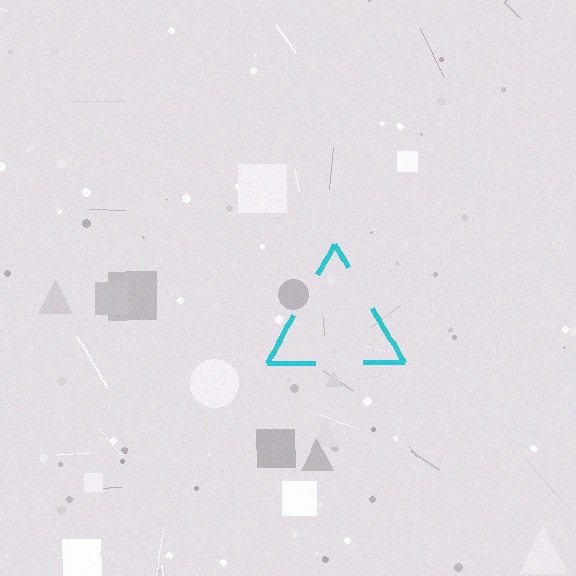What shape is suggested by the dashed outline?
The dashed outline suggests a triangle.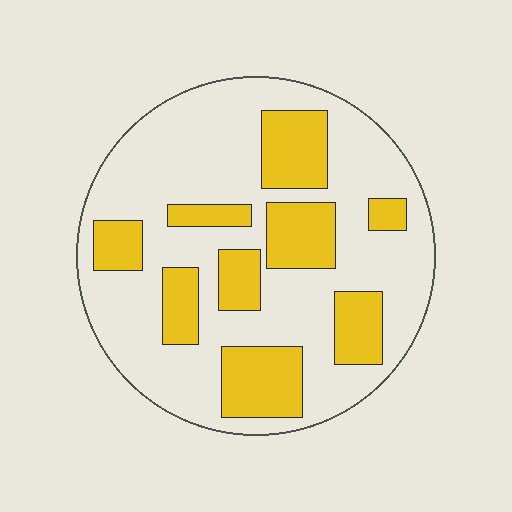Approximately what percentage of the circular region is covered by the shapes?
Approximately 30%.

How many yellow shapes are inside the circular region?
9.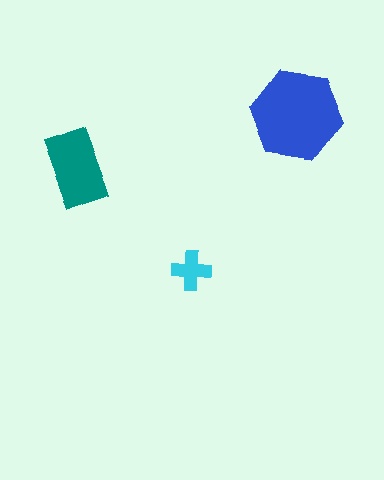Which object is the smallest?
The cyan cross.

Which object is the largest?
The blue hexagon.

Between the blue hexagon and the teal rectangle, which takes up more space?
The blue hexagon.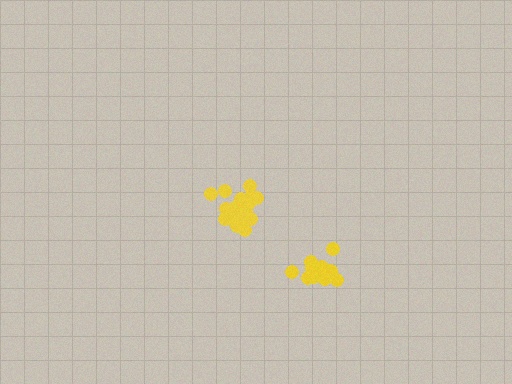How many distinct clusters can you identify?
There are 2 distinct clusters.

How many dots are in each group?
Group 1: 17 dots, Group 2: 18 dots (35 total).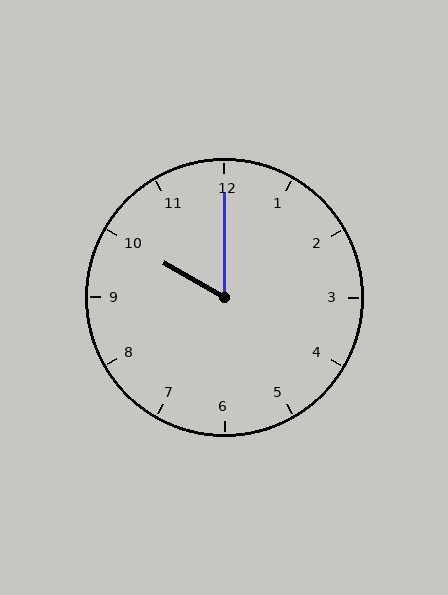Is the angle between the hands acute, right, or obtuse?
It is acute.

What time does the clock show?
10:00.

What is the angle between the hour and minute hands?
Approximately 60 degrees.